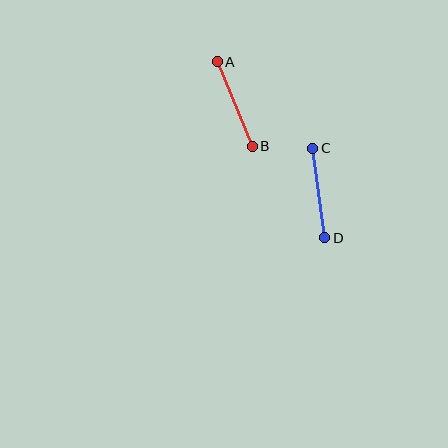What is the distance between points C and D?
The distance is approximately 90 pixels.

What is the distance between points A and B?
The distance is approximately 92 pixels.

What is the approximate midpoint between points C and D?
The midpoint is at approximately (319, 193) pixels.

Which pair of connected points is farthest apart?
Points A and B are farthest apart.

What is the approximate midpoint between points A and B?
The midpoint is at approximately (235, 104) pixels.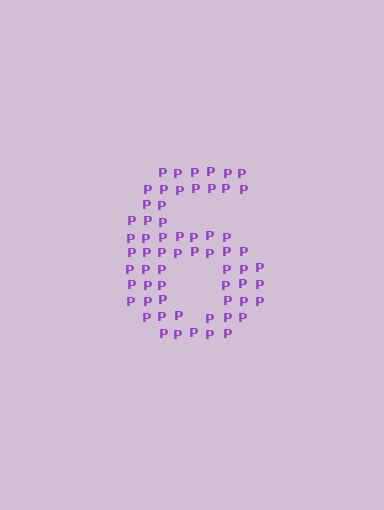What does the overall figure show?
The overall figure shows the digit 6.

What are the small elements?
The small elements are letter P's.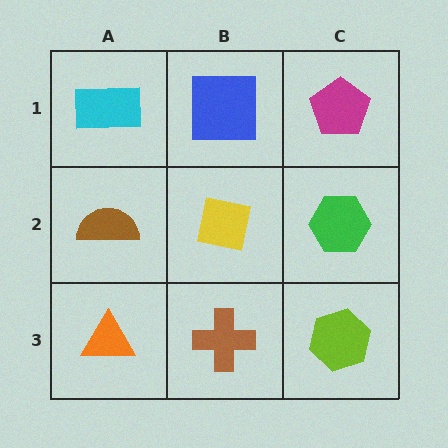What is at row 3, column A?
An orange triangle.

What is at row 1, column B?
A blue square.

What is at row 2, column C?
A green hexagon.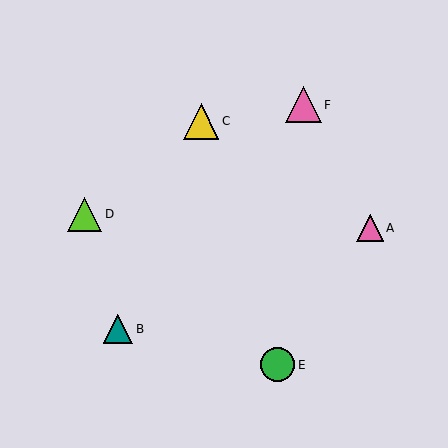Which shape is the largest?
The pink triangle (labeled F) is the largest.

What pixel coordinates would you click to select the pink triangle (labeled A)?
Click at (370, 228) to select the pink triangle A.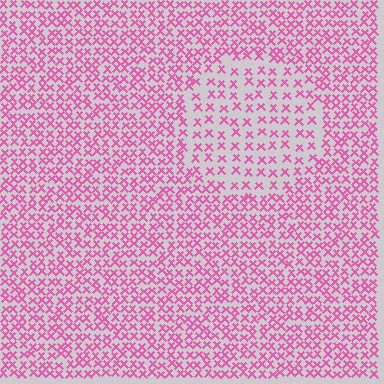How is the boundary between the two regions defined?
The boundary is defined by a change in element density (approximately 1.9x ratio). All elements are the same color, size, and shape.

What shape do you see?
I see a circle.